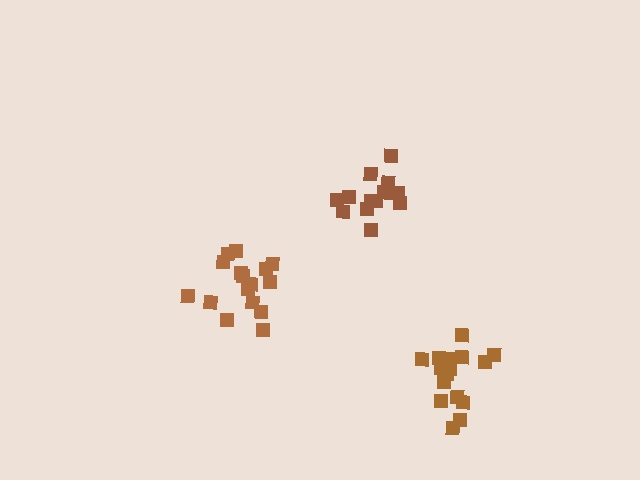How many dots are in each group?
Group 1: 16 dots, Group 2: 16 dots, Group 3: 13 dots (45 total).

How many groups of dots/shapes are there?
There are 3 groups.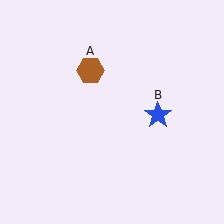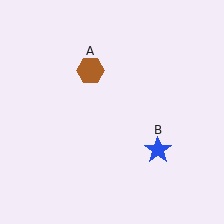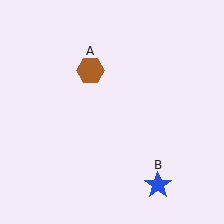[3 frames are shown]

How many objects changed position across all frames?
1 object changed position: blue star (object B).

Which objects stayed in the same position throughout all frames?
Brown hexagon (object A) remained stationary.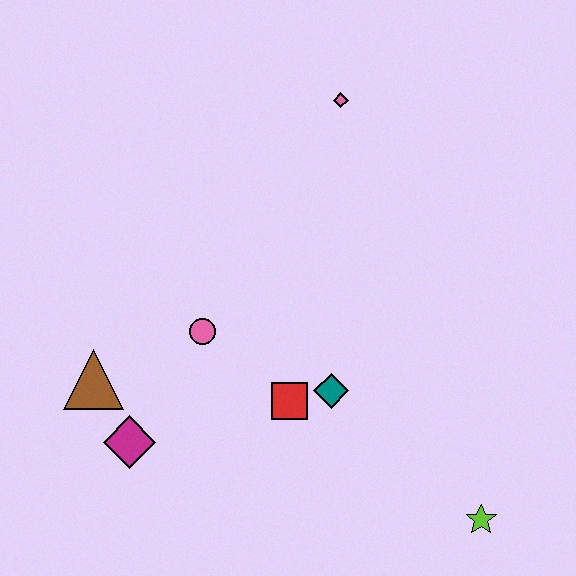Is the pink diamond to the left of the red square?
No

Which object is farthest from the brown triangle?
The lime star is farthest from the brown triangle.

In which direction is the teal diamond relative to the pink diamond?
The teal diamond is below the pink diamond.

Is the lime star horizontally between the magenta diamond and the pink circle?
No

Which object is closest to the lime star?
The teal diamond is closest to the lime star.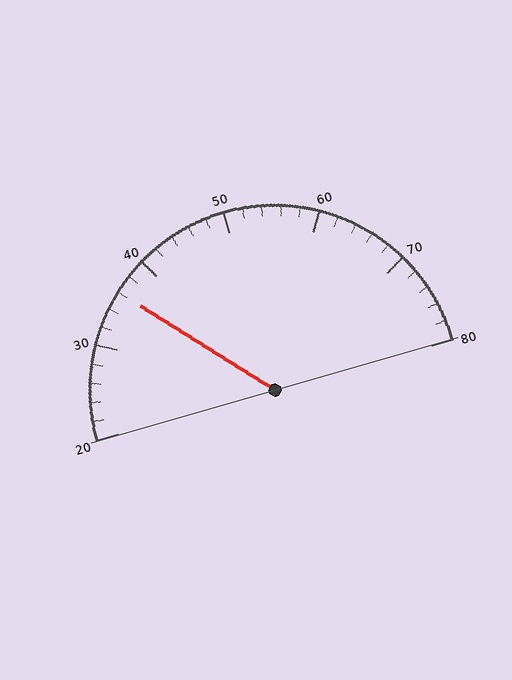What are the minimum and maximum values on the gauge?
The gauge ranges from 20 to 80.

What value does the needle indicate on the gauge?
The needle indicates approximately 36.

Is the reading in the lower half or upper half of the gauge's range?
The reading is in the lower half of the range (20 to 80).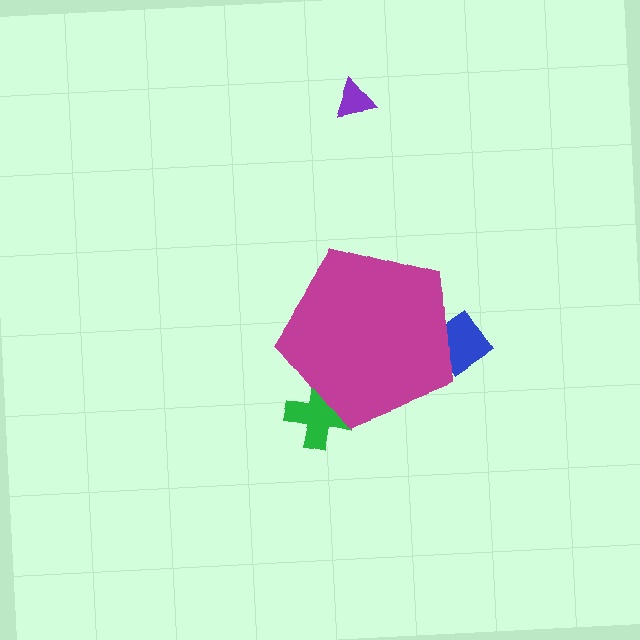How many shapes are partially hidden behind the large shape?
2 shapes are partially hidden.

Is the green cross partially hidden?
Yes, the green cross is partially hidden behind the magenta pentagon.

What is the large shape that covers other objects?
A magenta pentagon.